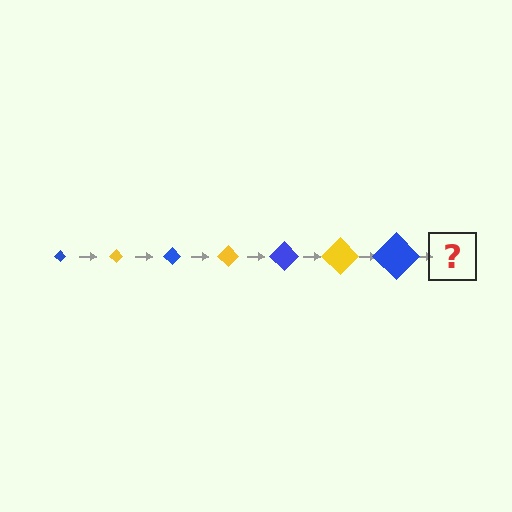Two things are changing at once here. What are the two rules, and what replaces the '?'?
The two rules are that the diamond grows larger each step and the color cycles through blue and yellow. The '?' should be a yellow diamond, larger than the previous one.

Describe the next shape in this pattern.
It should be a yellow diamond, larger than the previous one.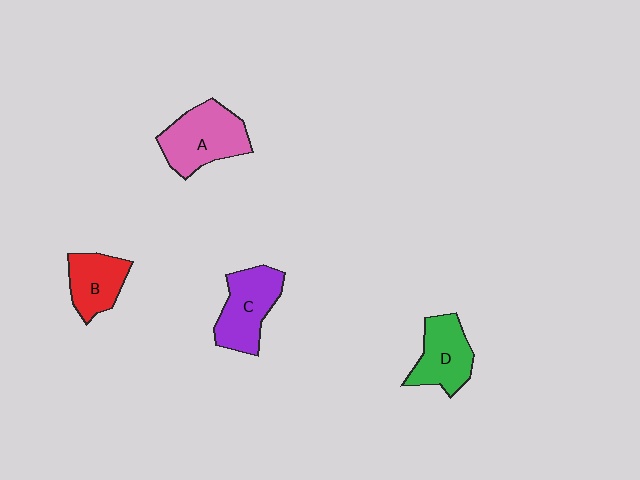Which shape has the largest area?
Shape A (pink).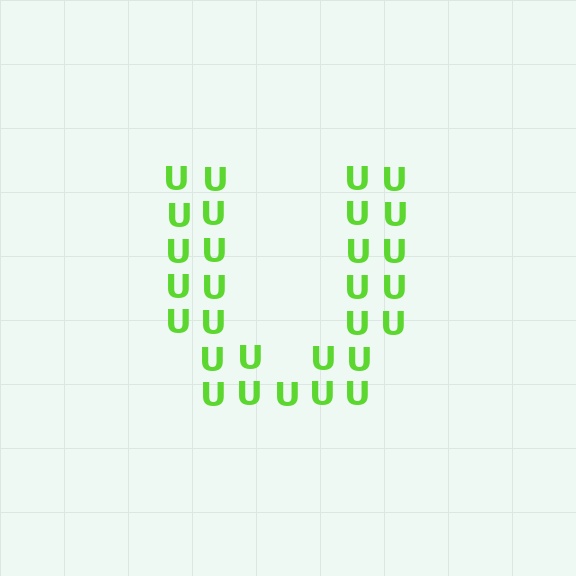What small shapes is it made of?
It is made of small letter U's.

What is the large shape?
The large shape is the letter U.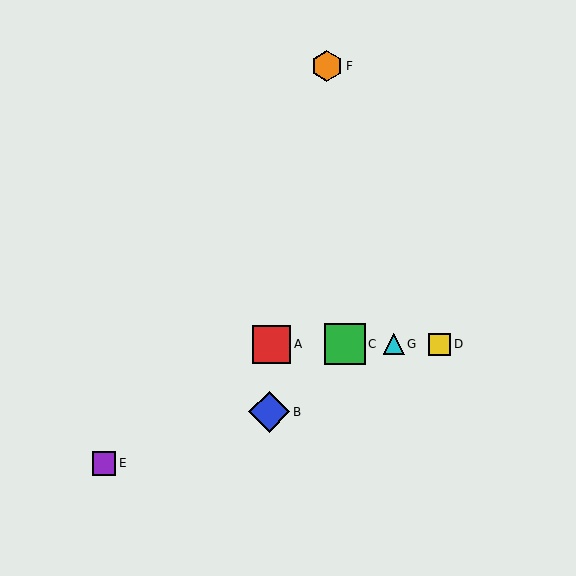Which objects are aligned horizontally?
Objects A, C, D, G are aligned horizontally.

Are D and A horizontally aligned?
Yes, both are at y≈344.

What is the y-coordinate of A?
Object A is at y≈344.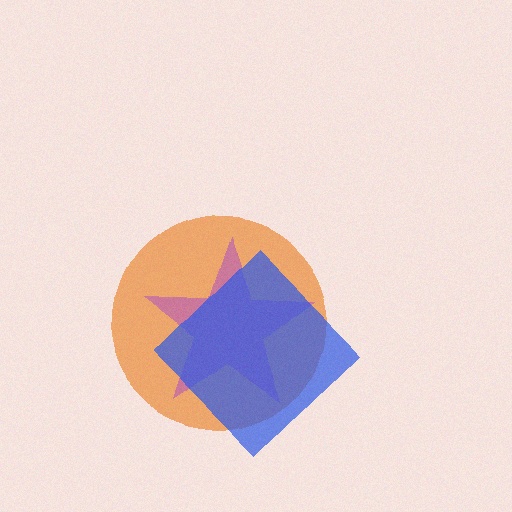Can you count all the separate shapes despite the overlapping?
Yes, there are 3 separate shapes.